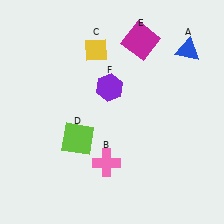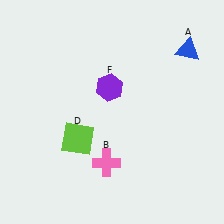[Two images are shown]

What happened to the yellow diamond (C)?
The yellow diamond (C) was removed in Image 2. It was in the top-left area of Image 1.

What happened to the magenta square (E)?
The magenta square (E) was removed in Image 2. It was in the top-right area of Image 1.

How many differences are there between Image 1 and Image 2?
There are 2 differences between the two images.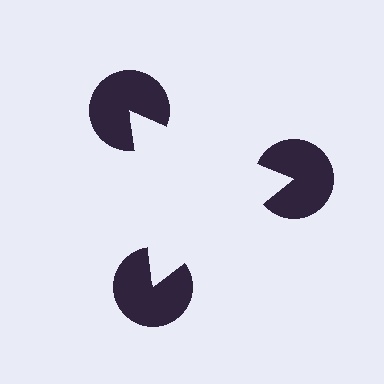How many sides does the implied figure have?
3 sides.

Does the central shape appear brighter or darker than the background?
It typically appears slightly brighter than the background, even though no actual brightness change is drawn.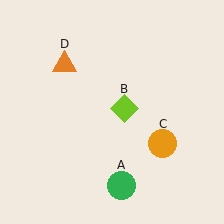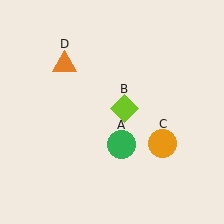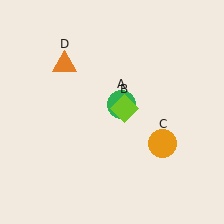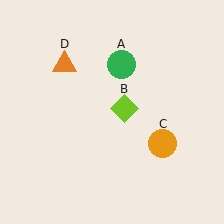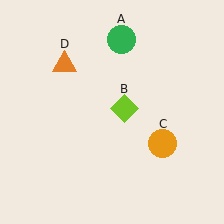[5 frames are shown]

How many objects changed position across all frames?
1 object changed position: green circle (object A).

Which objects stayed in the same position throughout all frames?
Lime diamond (object B) and orange circle (object C) and orange triangle (object D) remained stationary.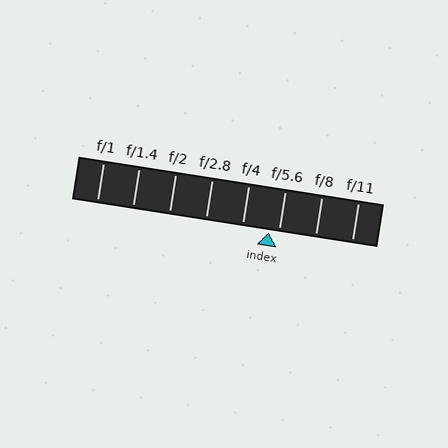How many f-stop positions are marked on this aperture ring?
There are 8 f-stop positions marked.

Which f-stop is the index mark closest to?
The index mark is closest to f/5.6.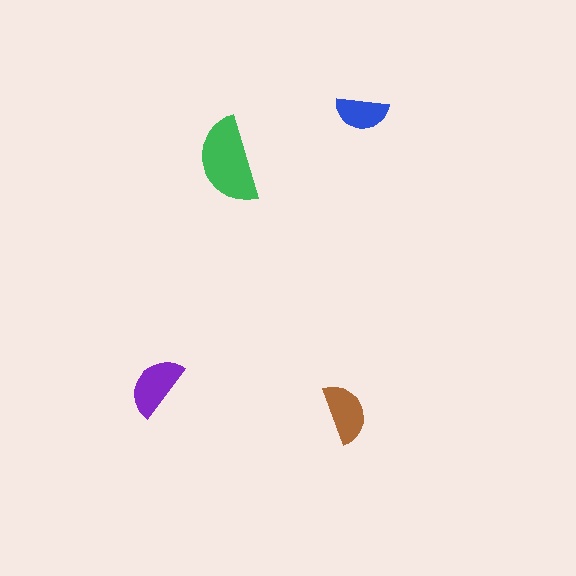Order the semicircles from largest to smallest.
the green one, the purple one, the brown one, the blue one.